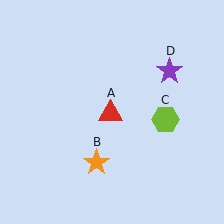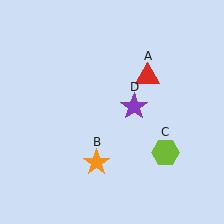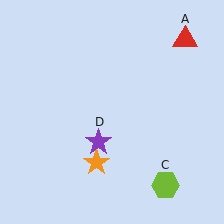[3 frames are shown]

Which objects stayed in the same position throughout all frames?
Orange star (object B) remained stationary.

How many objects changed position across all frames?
3 objects changed position: red triangle (object A), lime hexagon (object C), purple star (object D).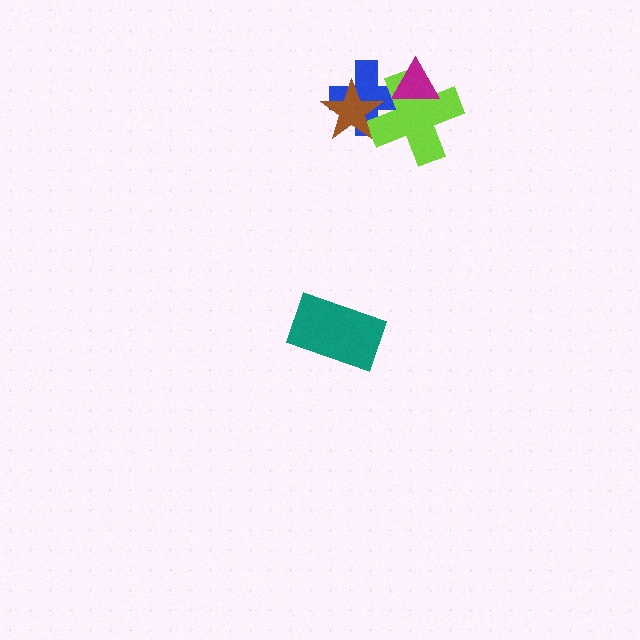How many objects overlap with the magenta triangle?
2 objects overlap with the magenta triangle.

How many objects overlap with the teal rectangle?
0 objects overlap with the teal rectangle.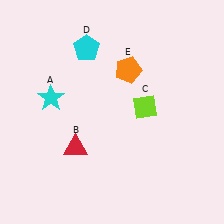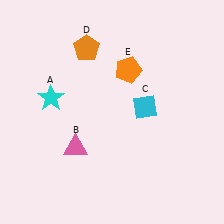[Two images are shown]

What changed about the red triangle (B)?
In Image 1, B is red. In Image 2, it changed to pink.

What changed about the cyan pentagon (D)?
In Image 1, D is cyan. In Image 2, it changed to orange.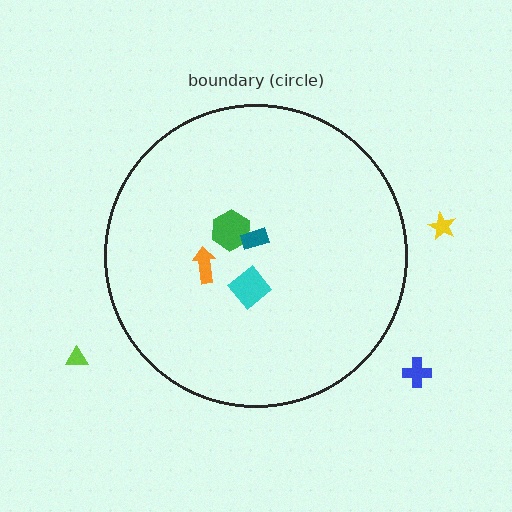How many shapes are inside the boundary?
4 inside, 3 outside.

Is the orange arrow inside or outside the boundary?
Inside.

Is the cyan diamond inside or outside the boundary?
Inside.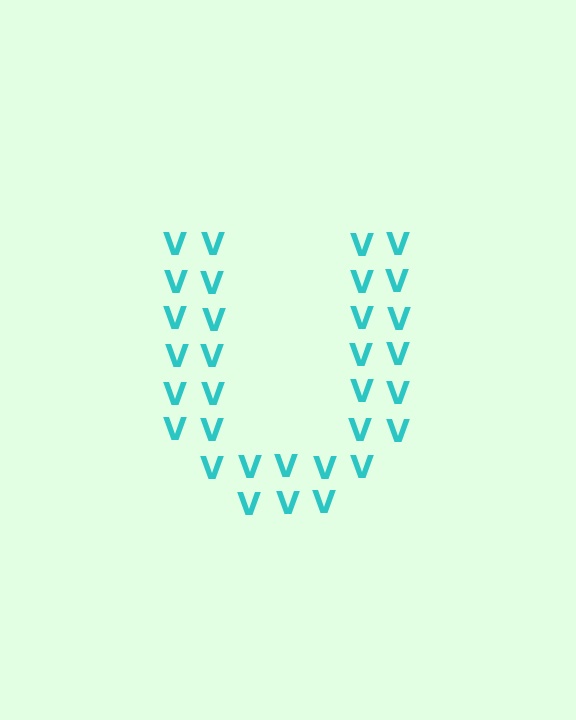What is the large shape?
The large shape is the letter U.